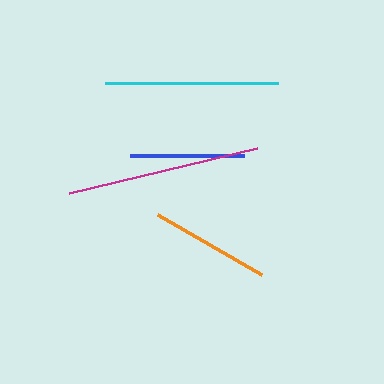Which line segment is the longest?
The magenta line is the longest at approximately 194 pixels.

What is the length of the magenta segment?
The magenta segment is approximately 194 pixels long.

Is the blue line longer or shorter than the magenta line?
The magenta line is longer than the blue line.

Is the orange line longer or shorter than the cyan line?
The cyan line is longer than the orange line.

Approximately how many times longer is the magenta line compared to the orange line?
The magenta line is approximately 1.6 times the length of the orange line.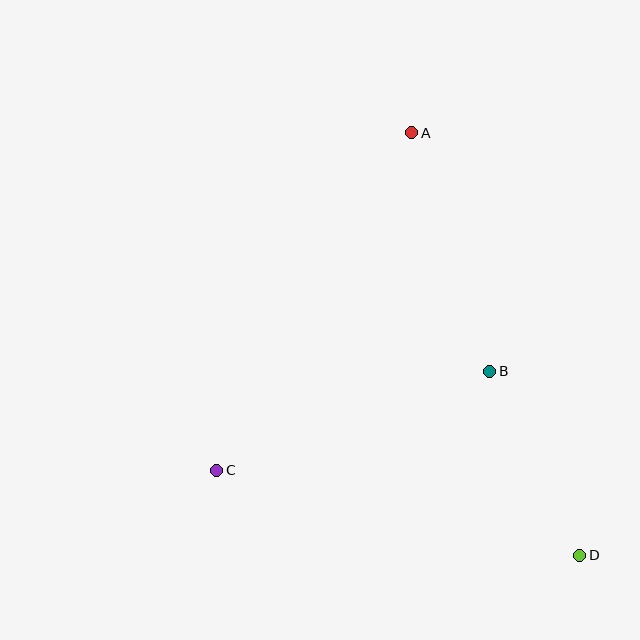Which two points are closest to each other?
Points B and D are closest to each other.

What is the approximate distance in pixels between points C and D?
The distance between C and D is approximately 373 pixels.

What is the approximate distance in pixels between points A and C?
The distance between A and C is approximately 390 pixels.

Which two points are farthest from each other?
Points A and D are farthest from each other.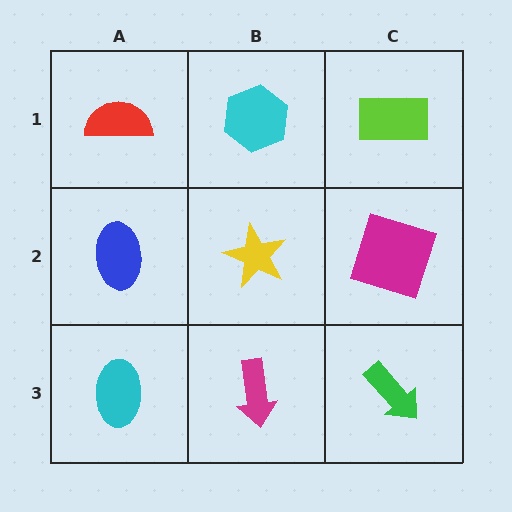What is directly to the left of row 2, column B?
A blue ellipse.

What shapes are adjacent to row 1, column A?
A blue ellipse (row 2, column A), a cyan hexagon (row 1, column B).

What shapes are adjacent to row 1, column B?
A yellow star (row 2, column B), a red semicircle (row 1, column A), a lime rectangle (row 1, column C).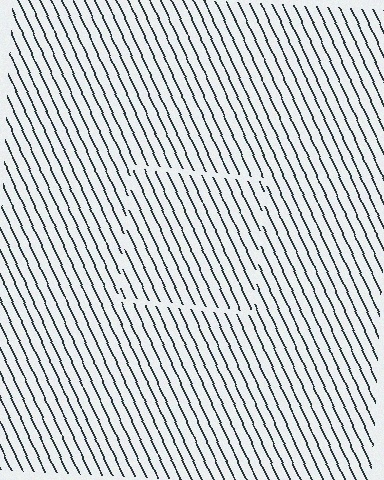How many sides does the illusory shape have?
4 sides — the line-ends trace a square.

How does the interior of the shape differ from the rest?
The interior of the shape contains the same grating, shifted by half a period — the contour is defined by the phase discontinuity where line-ends from the inner and outer gratings abut.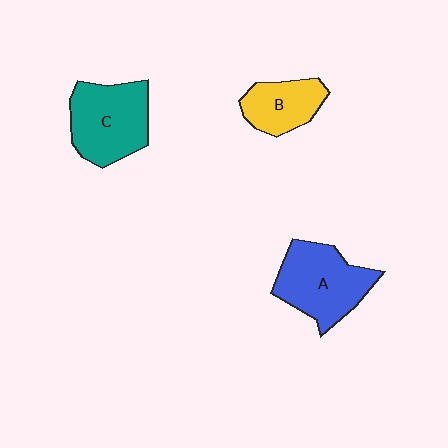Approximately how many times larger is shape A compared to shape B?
Approximately 1.6 times.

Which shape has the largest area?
Shape A (blue).